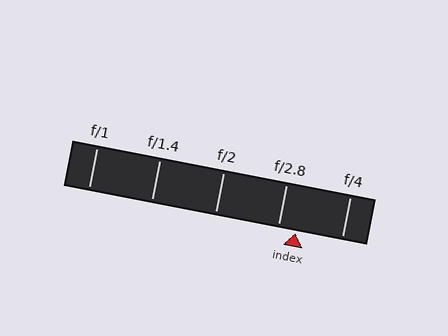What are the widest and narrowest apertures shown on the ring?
The widest aperture shown is f/1 and the narrowest is f/4.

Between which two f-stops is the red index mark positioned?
The index mark is between f/2.8 and f/4.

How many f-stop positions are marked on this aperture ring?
There are 5 f-stop positions marked.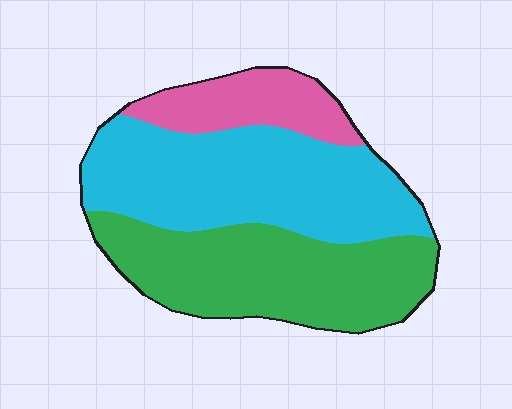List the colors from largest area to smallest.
From largest to smallest: cyan, green, pink.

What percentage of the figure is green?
Green takes up between a third and a half of the figure.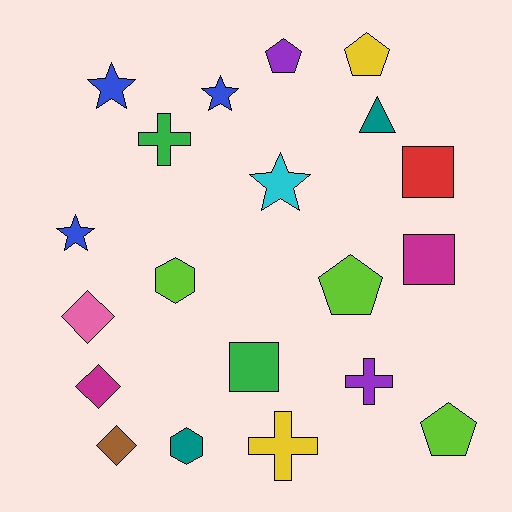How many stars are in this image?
There are 4 stars.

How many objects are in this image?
There are 20 objects.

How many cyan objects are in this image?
There is 1 cyan object.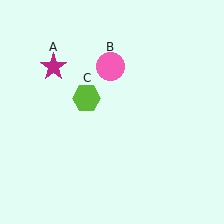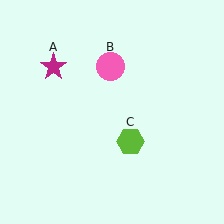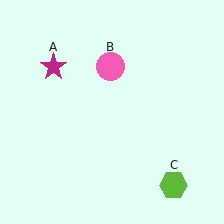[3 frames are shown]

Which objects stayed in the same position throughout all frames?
Magenta star (object A) and pink circle (object B) remained stationary.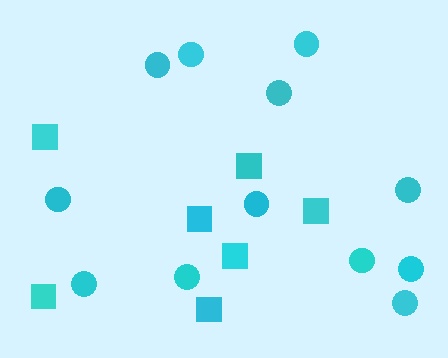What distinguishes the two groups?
There are 2 groups: one group of circles (12) and one group of squares (7).